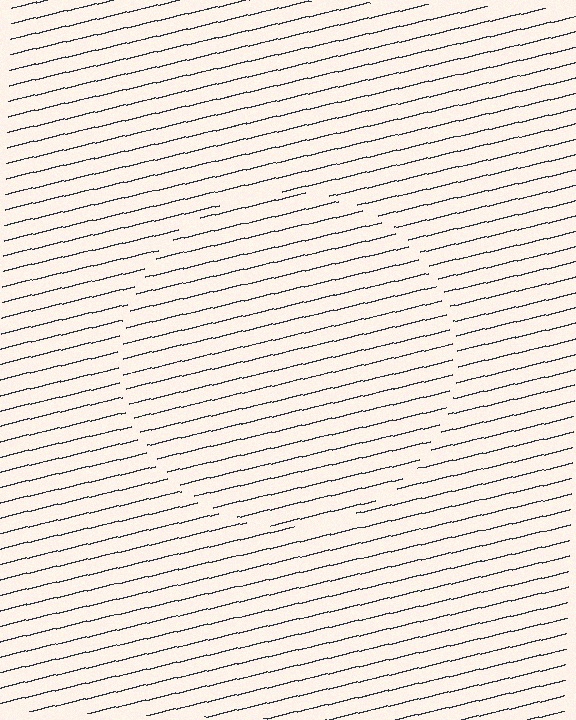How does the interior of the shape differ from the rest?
The interior of the shape contains the same grating, shifted by half a period — the contour is defined by the phase discontinuity where line-ends from the inner and outer gratings abut.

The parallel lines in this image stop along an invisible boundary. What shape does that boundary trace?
An illusory circle. The interior of the shape contains the same grating, shifted by half a period — the contour is defined by the phase discontinuity where line-ends from the inner and outer gratings abut.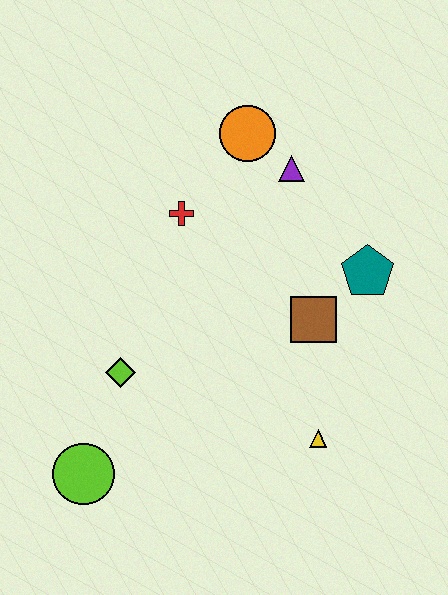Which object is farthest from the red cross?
The lime circle is farthest from the red cross.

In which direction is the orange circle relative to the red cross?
The orange circle is above the red cross.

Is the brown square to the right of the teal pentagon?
No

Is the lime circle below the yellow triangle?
Yes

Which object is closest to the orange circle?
The purple triangle is closest to the orange circle.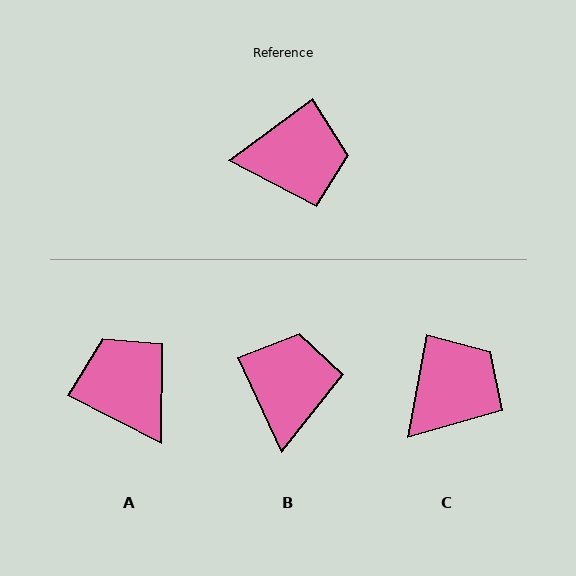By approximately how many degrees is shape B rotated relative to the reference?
Approximately 79 degrees counter-clockwise.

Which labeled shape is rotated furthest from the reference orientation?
A, about 117 degrees away.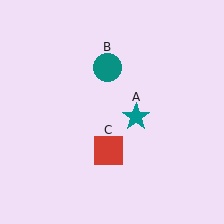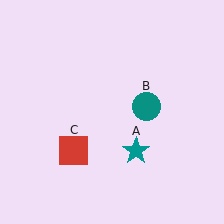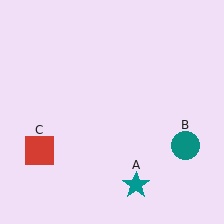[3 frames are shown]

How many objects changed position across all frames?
3 objects changed position: teal star (object A), teal circle (object B), red square (object C).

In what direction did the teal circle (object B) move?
The teal circle (object B) moved down and to the right.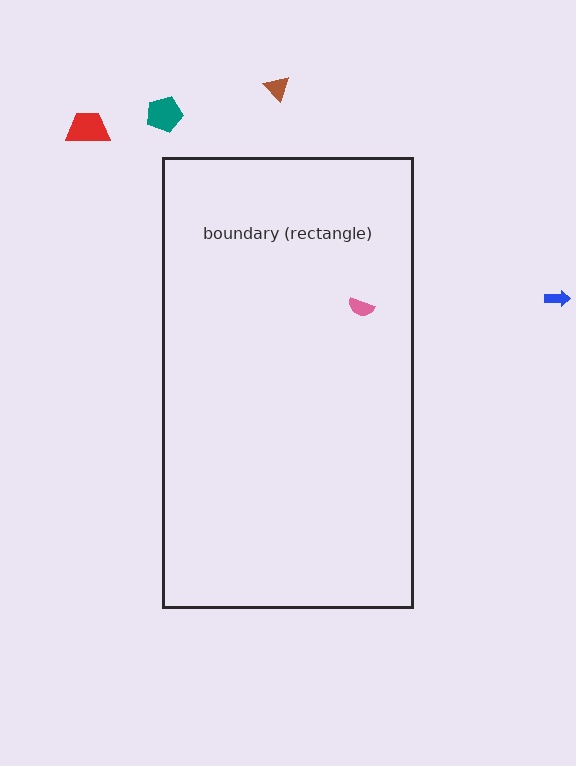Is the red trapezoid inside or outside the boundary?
Outside.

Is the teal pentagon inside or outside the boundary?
Outside.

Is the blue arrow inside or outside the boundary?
Outside.